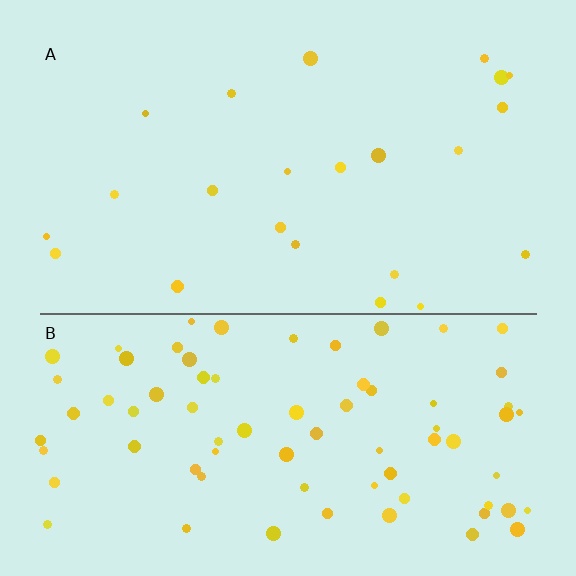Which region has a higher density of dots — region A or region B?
B (the bottom).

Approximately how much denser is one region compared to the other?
Approximately 3.4× — region B over region A.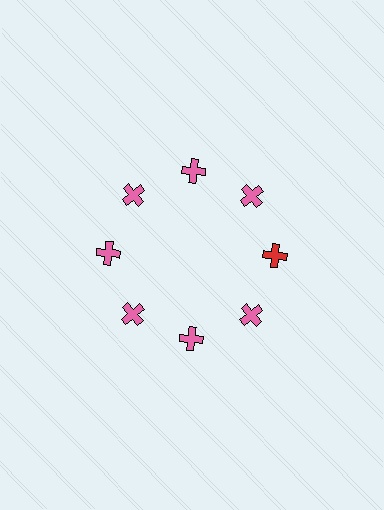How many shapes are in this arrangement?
There are 8 shapes arranged in a ring pattern.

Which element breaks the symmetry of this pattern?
The red cross at roughly the 3 o'clock position breaks the symmetry. All other shapes are pink crosses.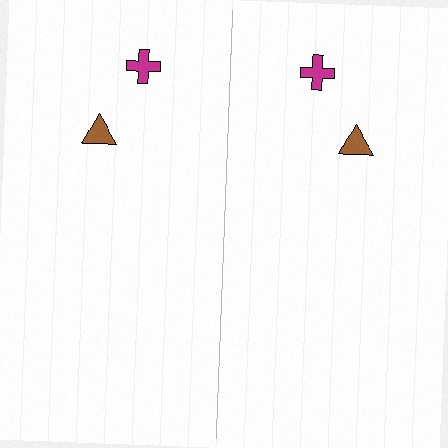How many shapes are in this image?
There are 4 shapes in this image.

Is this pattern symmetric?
Yes, this pattern has bilateral (reflection) symmetry.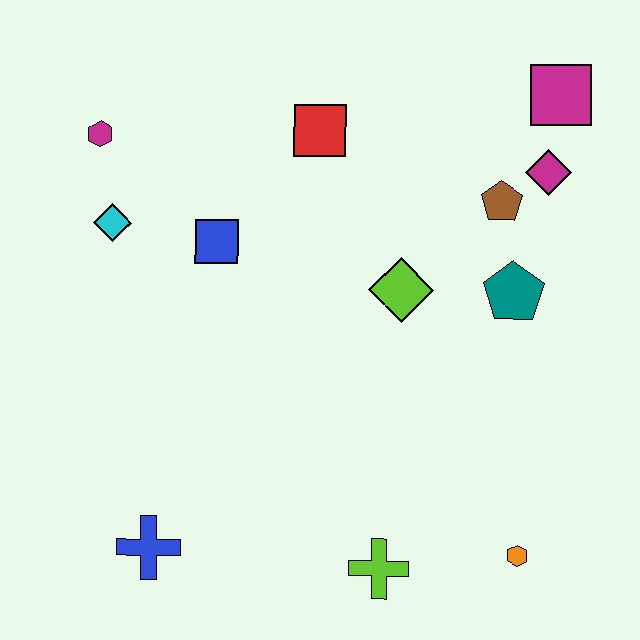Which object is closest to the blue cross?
The lime cross is closest to the blue cross.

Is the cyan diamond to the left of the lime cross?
Yes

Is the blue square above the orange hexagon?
Yes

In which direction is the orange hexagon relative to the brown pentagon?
The orange hexagon is below the brown pentagon.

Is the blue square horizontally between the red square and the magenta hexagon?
Yes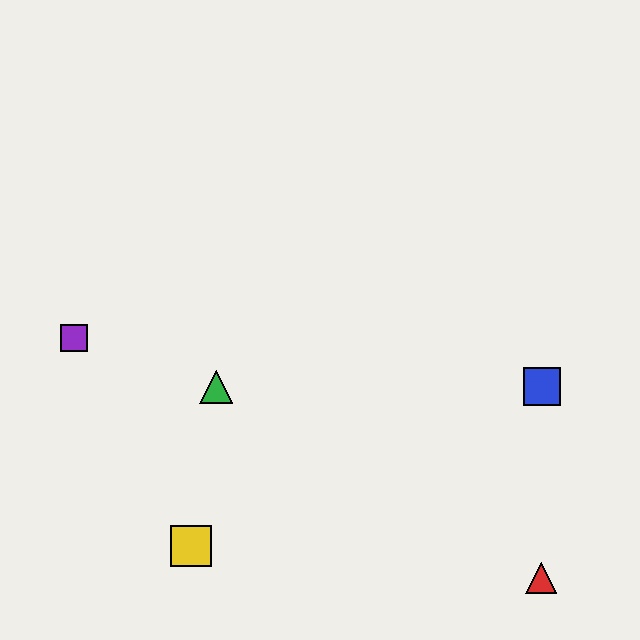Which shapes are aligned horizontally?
The blue square, the green triangle are aligned horizontally.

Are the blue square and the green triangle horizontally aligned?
Yes, both are at y≈387.